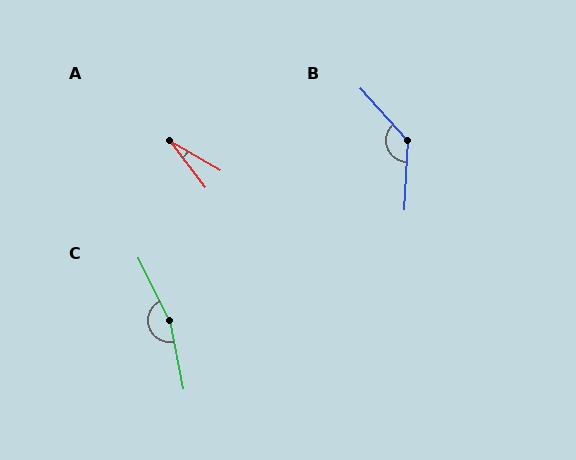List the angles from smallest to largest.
A (22°), B (134°), C (166°).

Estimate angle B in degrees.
Approximately 134 degrees.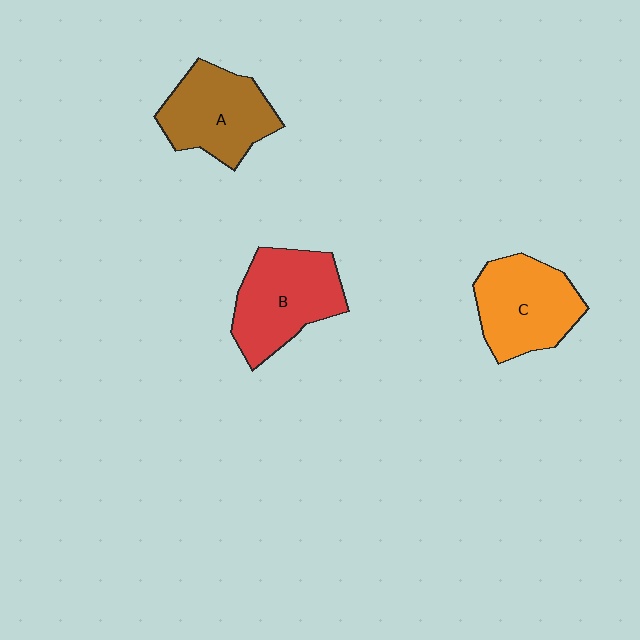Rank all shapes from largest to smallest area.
From largest to smallest: B (red), C (orange), A (brown).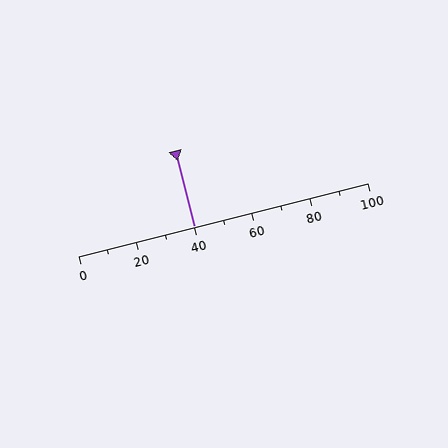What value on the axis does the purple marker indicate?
The marker indicates approximately 40.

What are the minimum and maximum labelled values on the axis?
The axis runs from 0 to 100.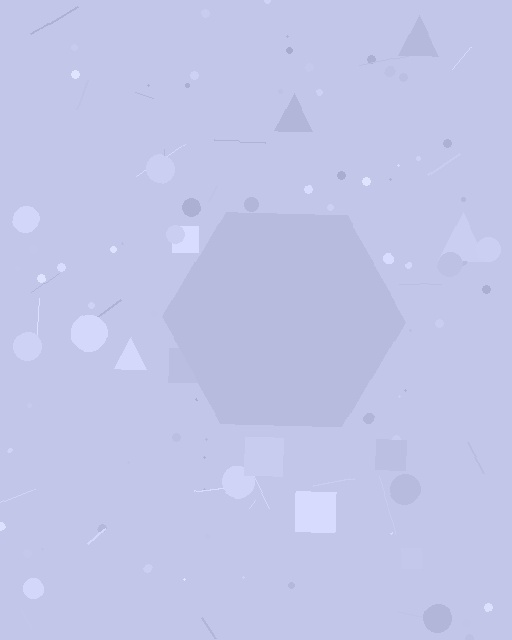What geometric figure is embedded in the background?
A hexagon is embedded in the background.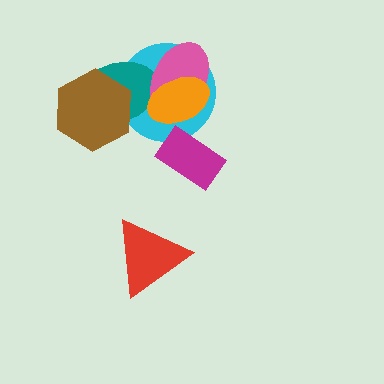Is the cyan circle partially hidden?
Yes, it is partially covered by another shape.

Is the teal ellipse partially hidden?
Yes, it is partially covered by another shape.